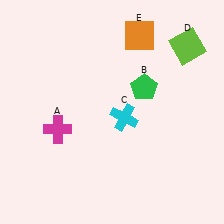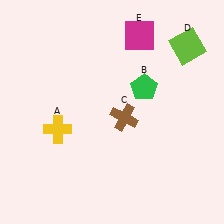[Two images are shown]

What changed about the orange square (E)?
In Image 1, E is orange. In Image 2, it changed to magenta.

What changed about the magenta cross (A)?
In Image 1, A is magenta. In Image 2, it changed to yellow.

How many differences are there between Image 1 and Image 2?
There are 3 differences between the two images.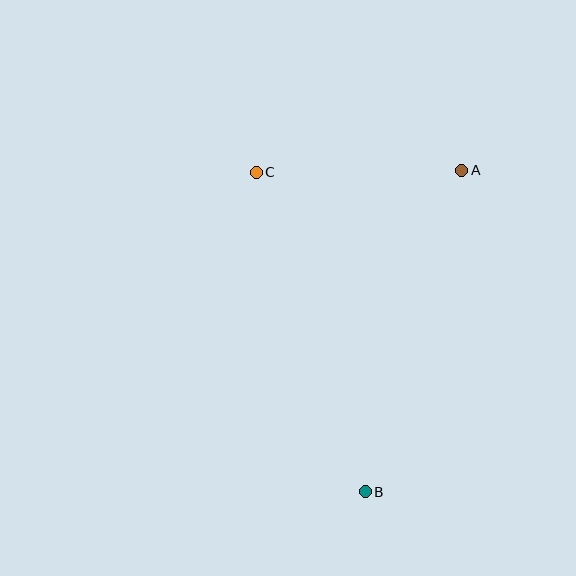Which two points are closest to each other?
Points A and C are closest to each other.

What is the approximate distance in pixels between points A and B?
The distance between A and B is approximately 336 pixels.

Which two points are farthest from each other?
Points B and C are farthest from each other.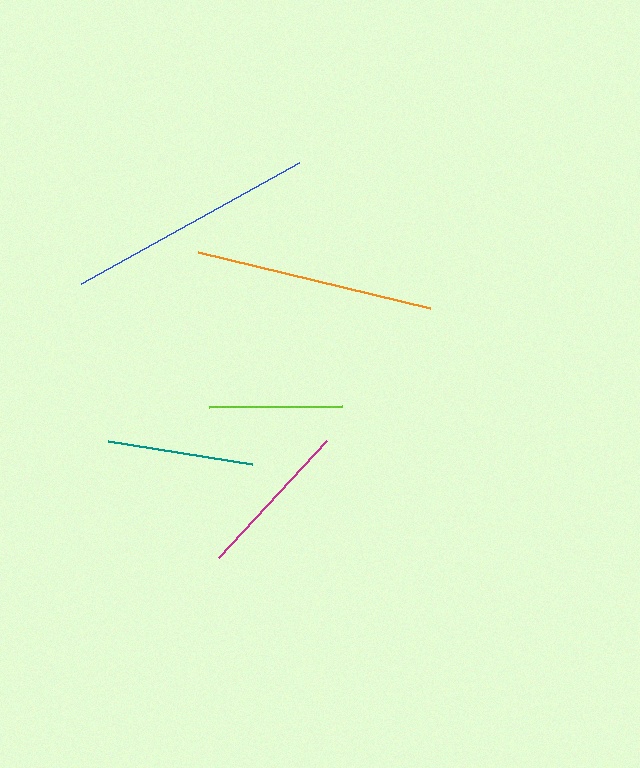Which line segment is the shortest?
The lime line is the shortest at approximately 134 pixels.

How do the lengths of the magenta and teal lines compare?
The magenta and teal lines are approximately the same length.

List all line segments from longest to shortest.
From longest to shortest: blue, orange, magenta, teal, lime.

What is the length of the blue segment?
The blue segment is approximately 249 pixels long.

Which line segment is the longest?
The blue line is the longest at approximately 249 pixels.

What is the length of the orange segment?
The orange segment is approximately 239 pixels long.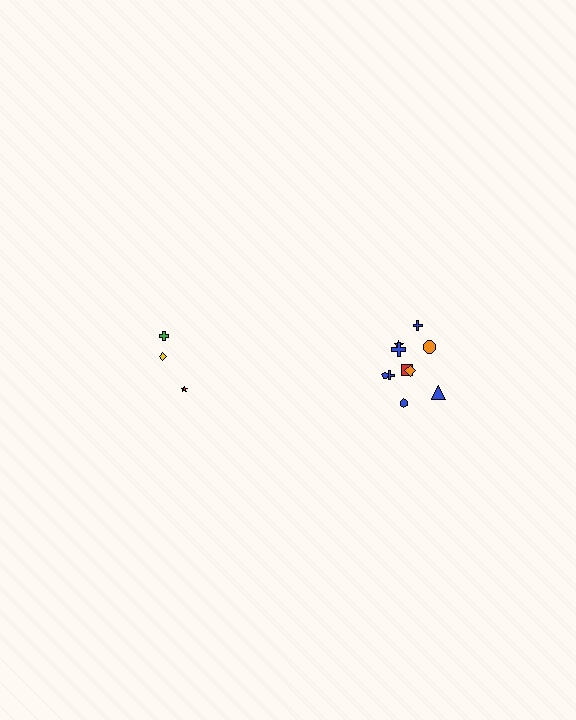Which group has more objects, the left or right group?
The right group.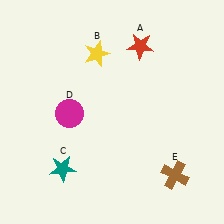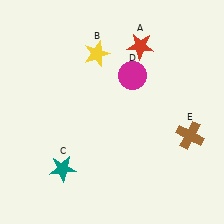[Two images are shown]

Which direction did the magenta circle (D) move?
The magenta circle (D) moved right.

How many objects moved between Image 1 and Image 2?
2 objects moved between the two images.